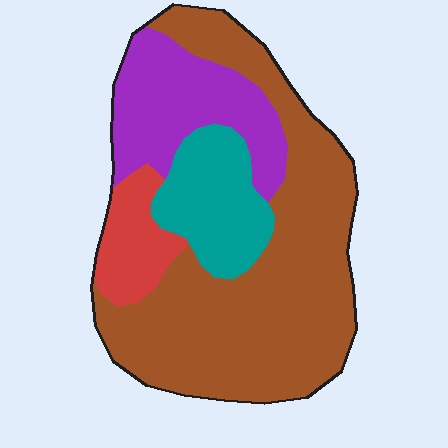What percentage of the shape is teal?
Teal takes up about one sixth (1/6) of the shape.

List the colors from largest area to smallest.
From largest to smallest: brown, purple, teal, red.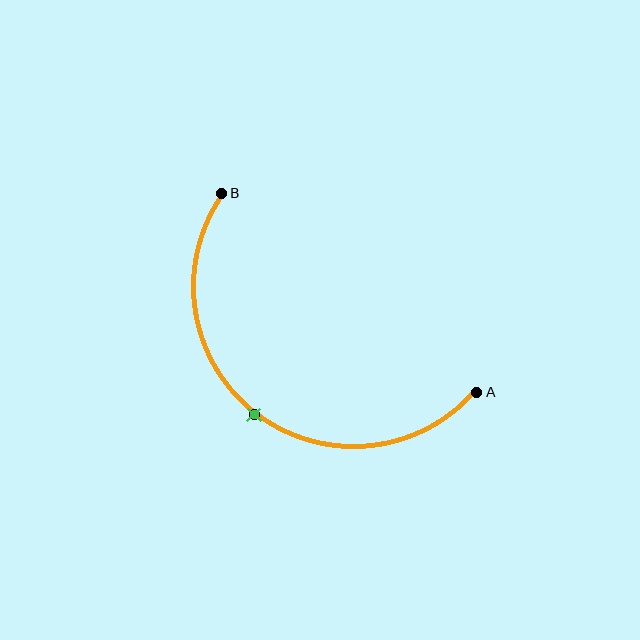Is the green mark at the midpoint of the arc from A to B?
Yes. The green mark lies on the arc at equal arc-length from both A and B — it is the arc midpoint.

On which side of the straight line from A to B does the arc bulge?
The arc bulges below and to the left of the straight line connecting A and B.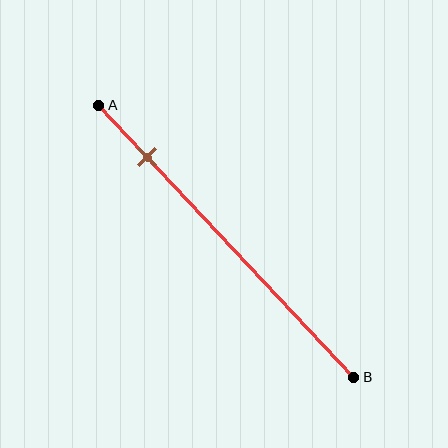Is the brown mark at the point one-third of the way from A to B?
No, the mark is at about 20% from A, not at the 33% one-third point.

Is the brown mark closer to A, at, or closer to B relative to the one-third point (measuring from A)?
The brown mark is closer to point A than the one-third point of segment AB.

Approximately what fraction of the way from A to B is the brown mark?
The brown mark is approximately 20% of the way from A to B.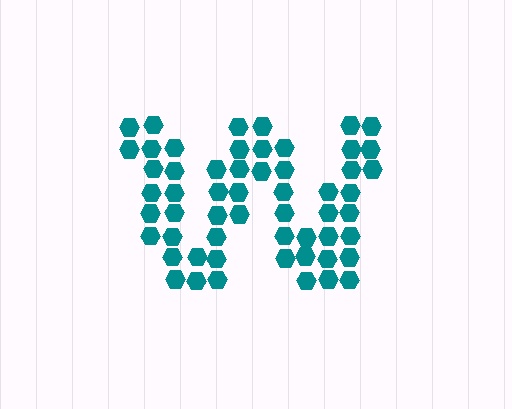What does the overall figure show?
The overall figure shows the letter W.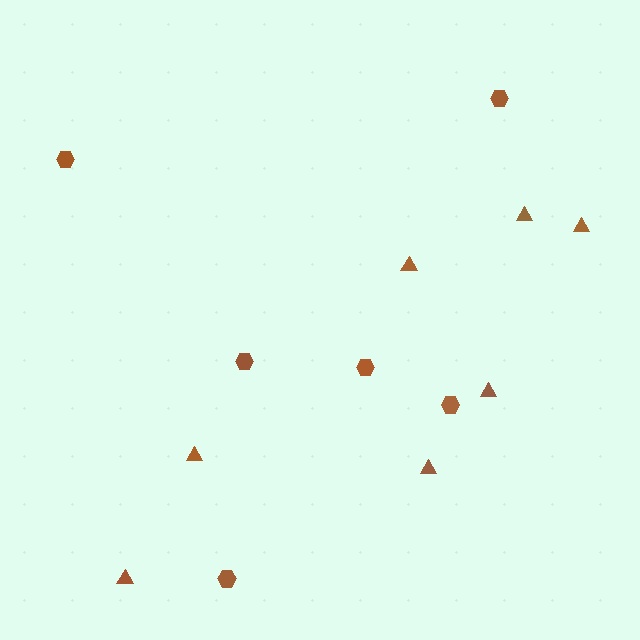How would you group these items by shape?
There are 2 groups: one group of triangles (7) and one group of hexagons (6).